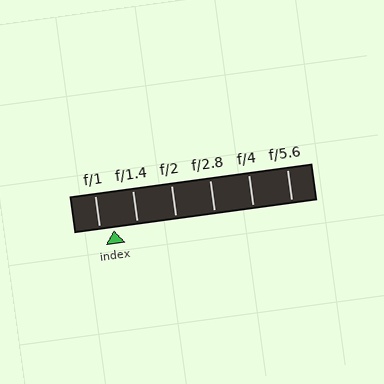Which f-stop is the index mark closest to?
The index mark is closest to f/1.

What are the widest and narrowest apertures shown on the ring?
The widest aperture shown is f/1 and the narrowest is f/5.6.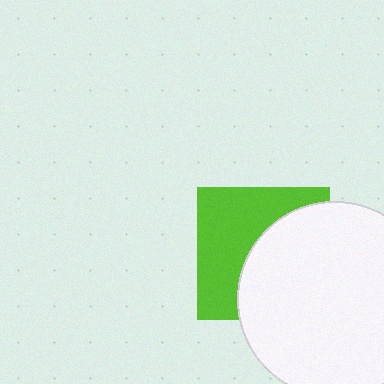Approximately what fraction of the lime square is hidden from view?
Roughly 51% of the lime square is hidden behind the white circle.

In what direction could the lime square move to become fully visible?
The lime square could move left. That would shift it out from behind the white circle entirely.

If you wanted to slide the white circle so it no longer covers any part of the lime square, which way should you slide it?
Slide it right — that is the most direct way to separate the two shapes.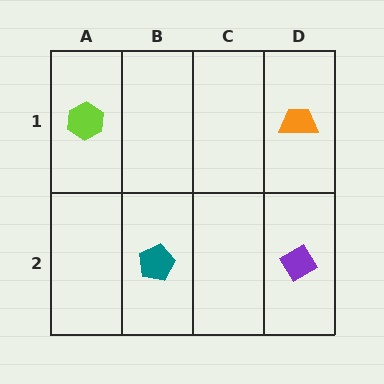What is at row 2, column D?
A purple diamond.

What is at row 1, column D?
An orange trapezoid.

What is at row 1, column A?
A lime hexagon.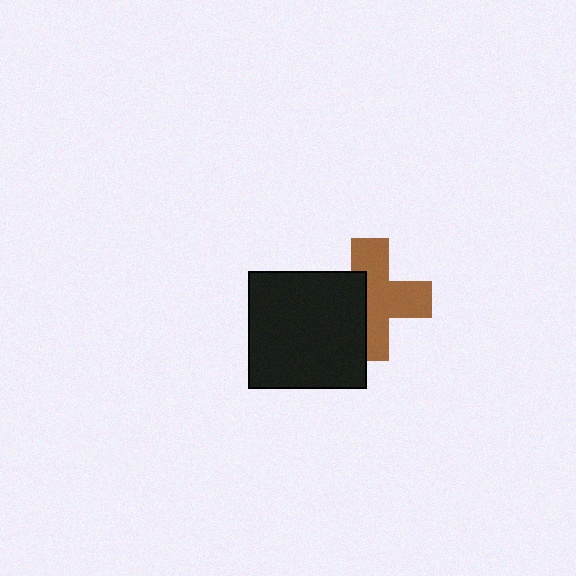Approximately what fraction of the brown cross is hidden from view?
Roughly 39% of the brown cross is hidden behind the black square.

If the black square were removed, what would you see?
You would see the complete brown cross.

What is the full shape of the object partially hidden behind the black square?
The partially hidden object is a brown cross.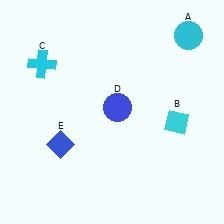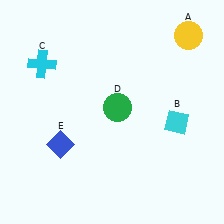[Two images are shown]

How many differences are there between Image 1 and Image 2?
There are 2 differences between the two images.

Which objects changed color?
A changed from cyan to yellow. D changed from blue to green.